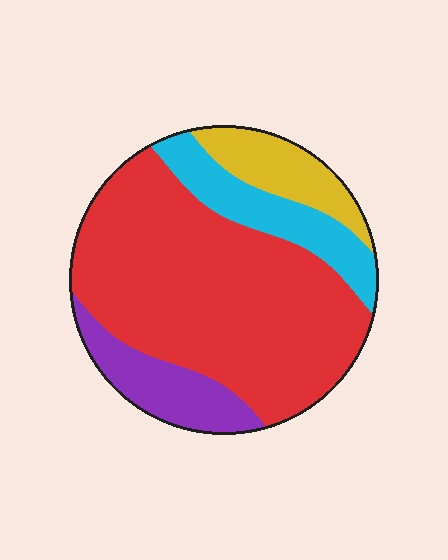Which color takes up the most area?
Red, at roughly 60%.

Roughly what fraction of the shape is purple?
Purple takes up about one eighth (1/8) of the shape.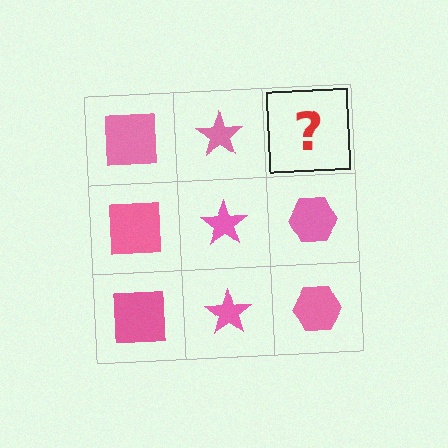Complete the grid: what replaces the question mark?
The question mark should be replaced with a pink hexagon.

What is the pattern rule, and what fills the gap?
The rule is that each column has a consistent shape. The gap should be filled with a pink hexagon.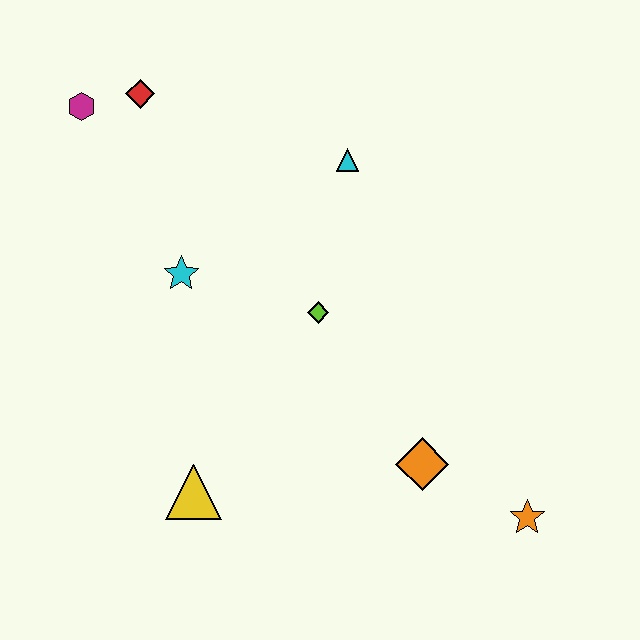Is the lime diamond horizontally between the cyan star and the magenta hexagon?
No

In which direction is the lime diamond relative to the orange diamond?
The lime diamond is above the orange diamond.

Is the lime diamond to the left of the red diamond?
No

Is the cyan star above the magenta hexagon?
No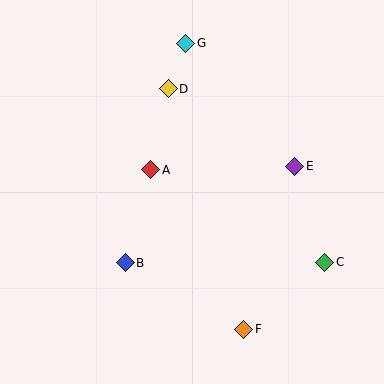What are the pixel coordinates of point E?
Point E is at (295, 166).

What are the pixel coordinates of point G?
Point G is at (186, 43).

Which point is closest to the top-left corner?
Point D is closest to the top-left corner.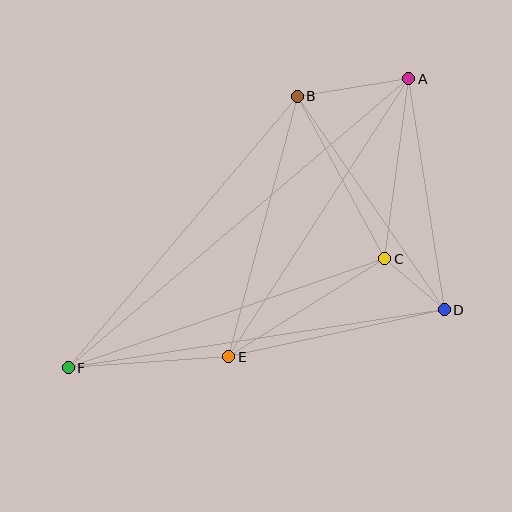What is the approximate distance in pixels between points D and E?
The distance between D and E is approximately 221 pixels.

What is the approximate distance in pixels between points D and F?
The distance between D and F is approximately 381 pixels.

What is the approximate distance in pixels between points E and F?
The distance between E and F is approximately 161 pixels.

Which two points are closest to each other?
Points C and D are closest to each other.